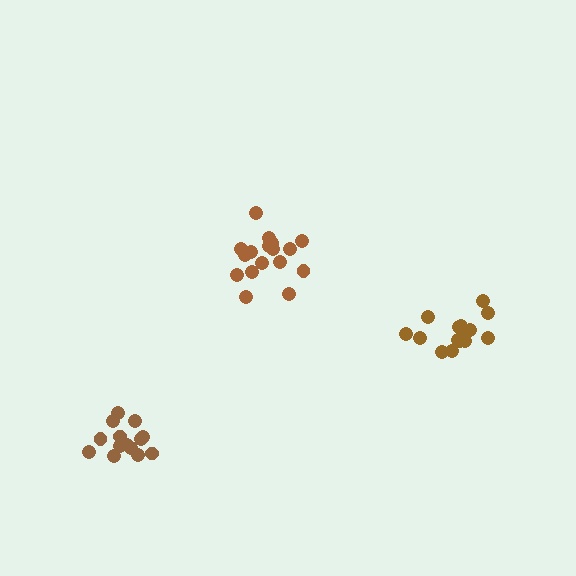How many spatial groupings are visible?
There are 3 spatial groupings.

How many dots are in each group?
Group 1: 14 dots, Group 2: 16 dots, Group 3: 17 dots (47 total).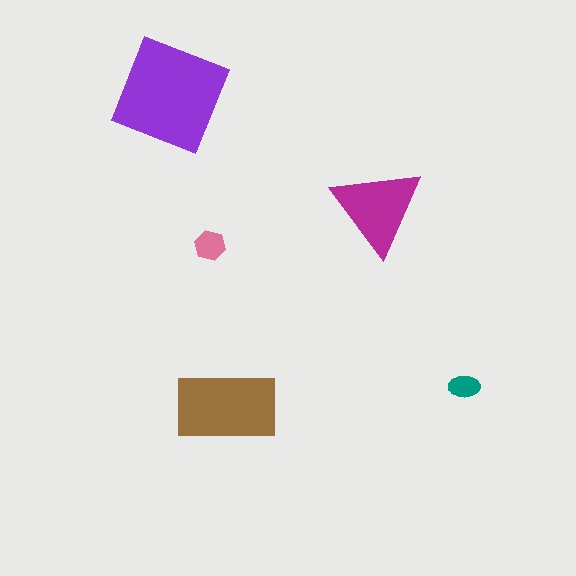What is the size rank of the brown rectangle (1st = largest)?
2nd.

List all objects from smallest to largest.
The teal ellipse, the pink hexagon, the magenta triangle, the brown rectangle, the purple diamond.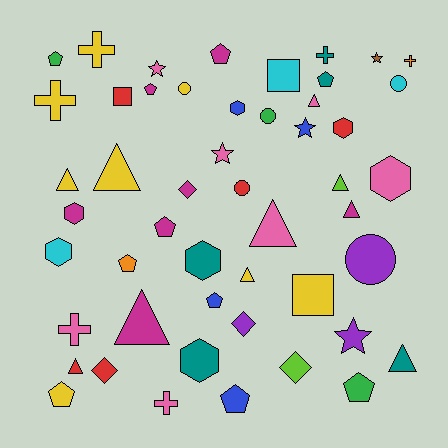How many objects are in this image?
There are 50 objects.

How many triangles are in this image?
There are 10 triangles.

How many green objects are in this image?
There are 3 green objects.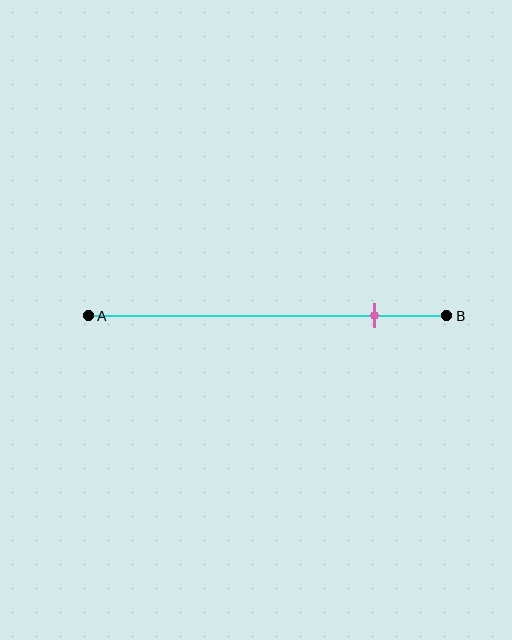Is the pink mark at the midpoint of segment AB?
No, the mark is at about 80% from A, not at the 50% midpoint.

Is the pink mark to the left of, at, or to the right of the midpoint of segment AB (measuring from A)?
The pink mark is to the right of the midpoint of segment AB.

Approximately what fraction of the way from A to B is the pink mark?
The pink mark is approximately 80% of the way from A to B.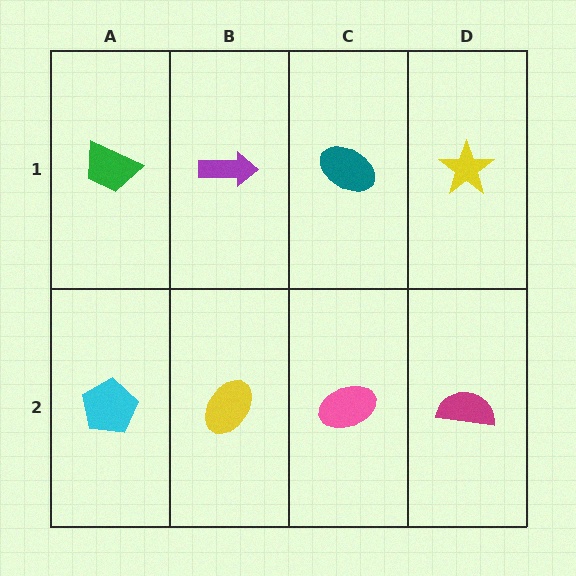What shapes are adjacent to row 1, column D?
A magenta semicircle (row 2, column D), a teal ellipse (row 1, column C).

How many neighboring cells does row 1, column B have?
3.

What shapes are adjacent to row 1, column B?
A yellow ellipse (row 2, column B), a green trapezoid (row 1, column A), a teal ellipse (row 1, column C).